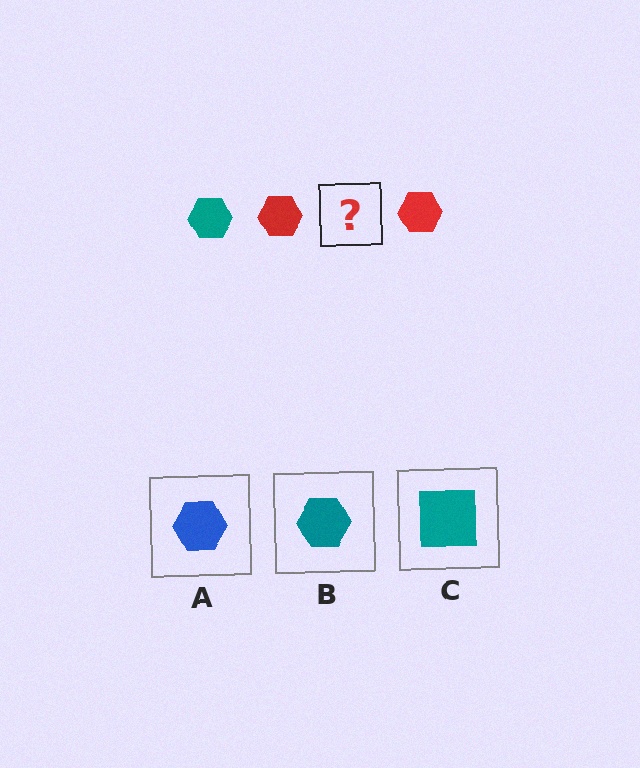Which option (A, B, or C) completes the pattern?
B.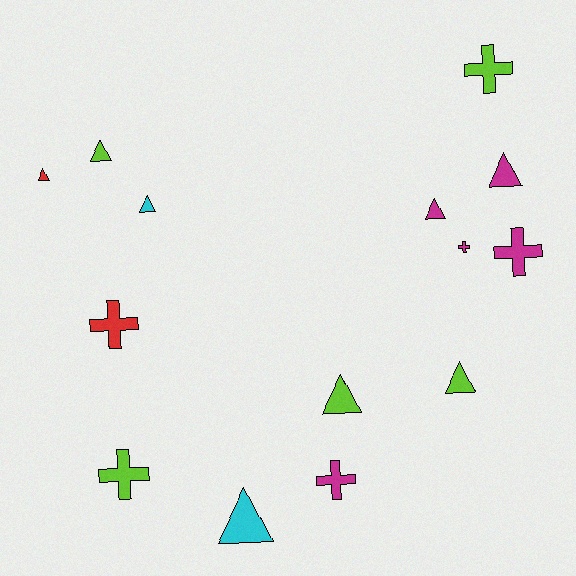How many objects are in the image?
There are 14 objects.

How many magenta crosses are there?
There are 3 magenta crosses.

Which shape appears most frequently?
Triangle, with 8 objects.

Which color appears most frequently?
Magenta, with 5 objects.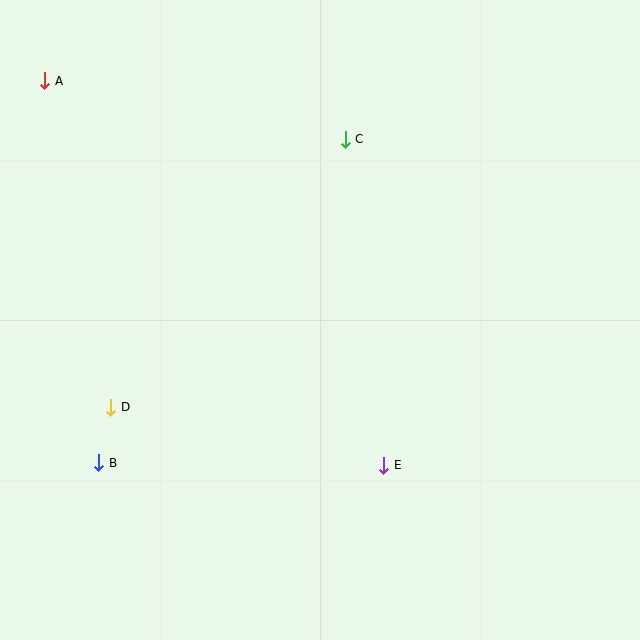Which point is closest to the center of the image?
Point E at (384, 465) is closest to the center.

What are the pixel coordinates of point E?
Point E is at (384, 465).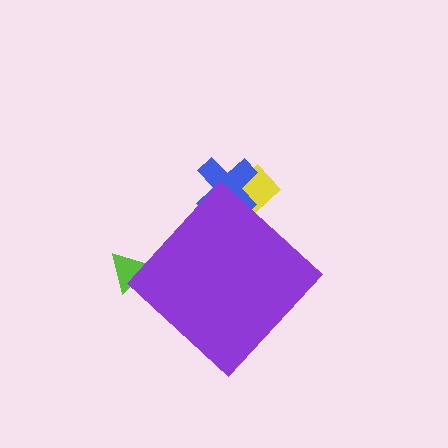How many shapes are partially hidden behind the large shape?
3 shapes are partially hidden.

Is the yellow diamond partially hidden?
Yes, the yellow diamond is partially hidden behind the purple diamond.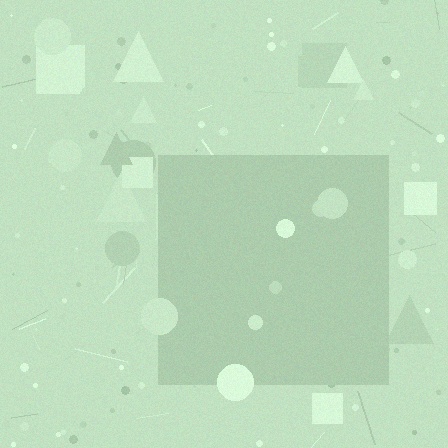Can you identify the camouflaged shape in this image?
The camouflaged shape is a square.